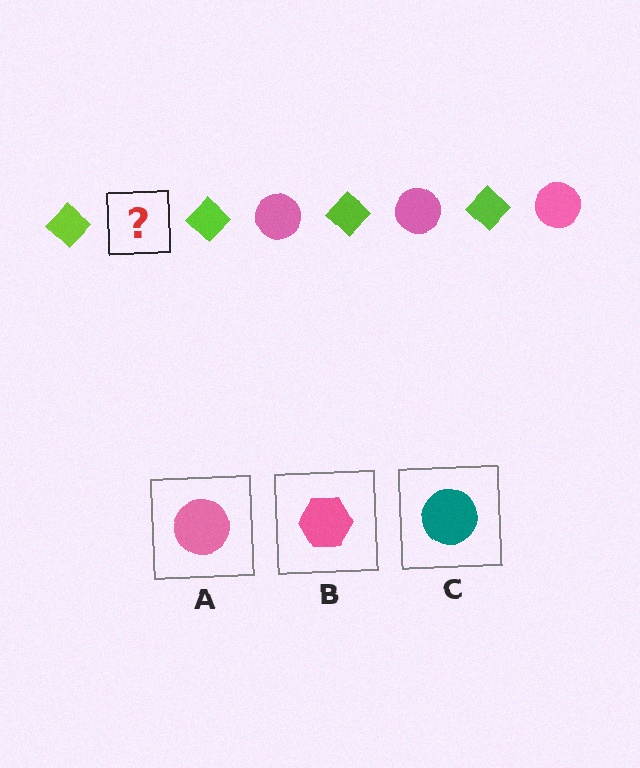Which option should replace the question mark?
Option A.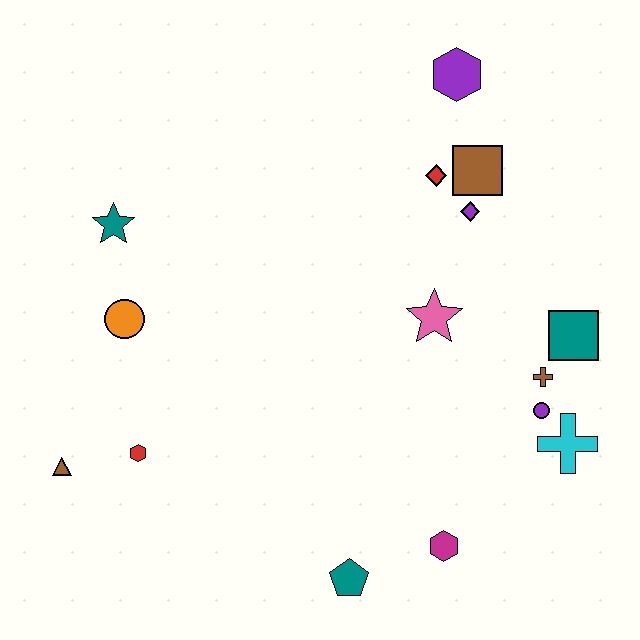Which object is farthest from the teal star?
The cyan cross is farthest from the teal star.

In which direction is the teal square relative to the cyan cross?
The teal square is above the cyan cross.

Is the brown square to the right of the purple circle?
No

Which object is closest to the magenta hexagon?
The teal pentagon is closest to the magenta hexagon.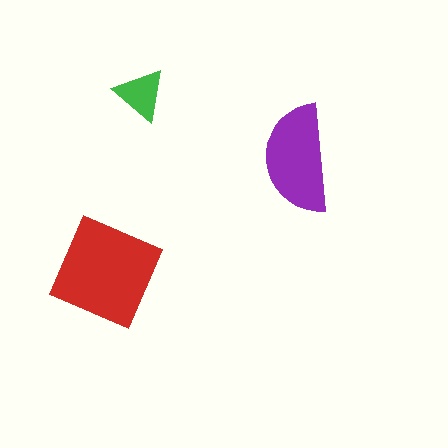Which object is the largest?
The red square.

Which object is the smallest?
The green triangle.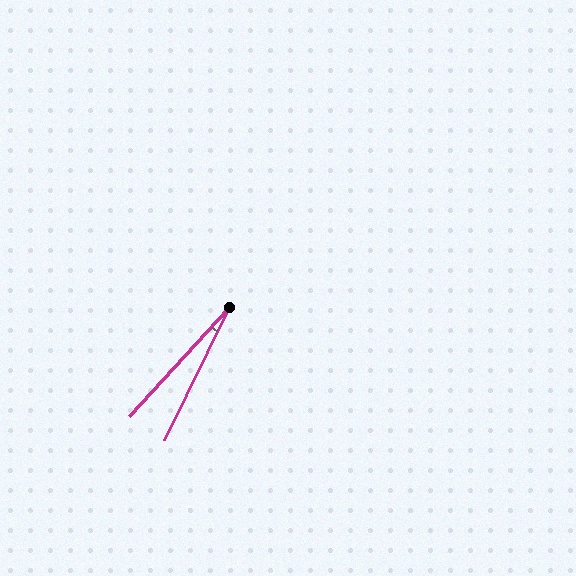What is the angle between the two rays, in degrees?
Approximately 16 degrees.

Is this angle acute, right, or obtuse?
It is acute.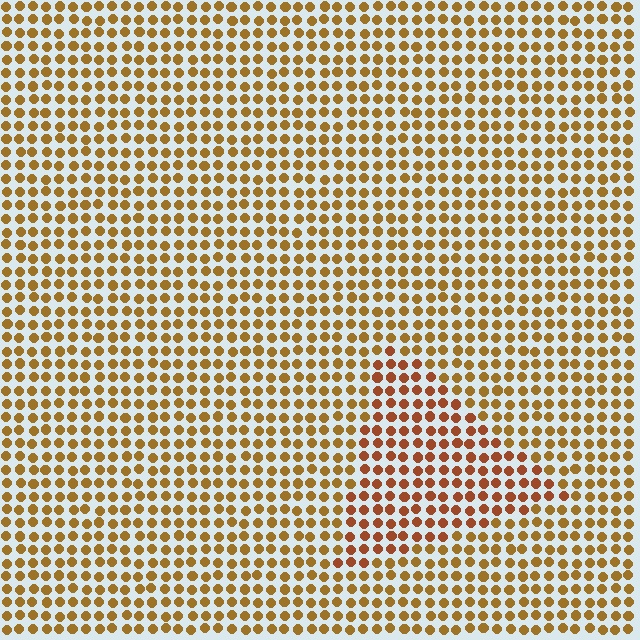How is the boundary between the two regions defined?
The boundary is defined purely by a slight shift in hue (about 22 degrees). Spacing, size, and orientation are identical on both sides.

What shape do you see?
I see a triangle.